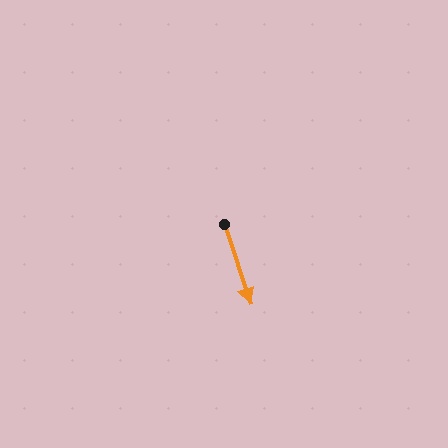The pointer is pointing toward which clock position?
Roughly 5 o'clock.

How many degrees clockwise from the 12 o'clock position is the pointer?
Approximately 162 degrees.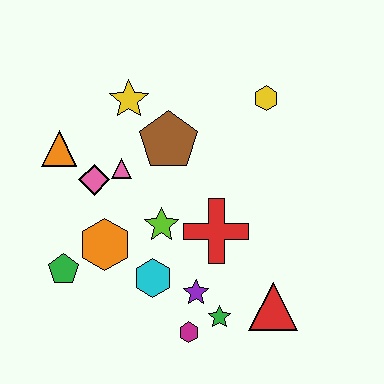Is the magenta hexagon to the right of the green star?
No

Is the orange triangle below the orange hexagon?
No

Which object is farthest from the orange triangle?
The red triangle is farthest from the orange triangle.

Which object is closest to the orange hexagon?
The green pentagon is closest to the orange hexagon.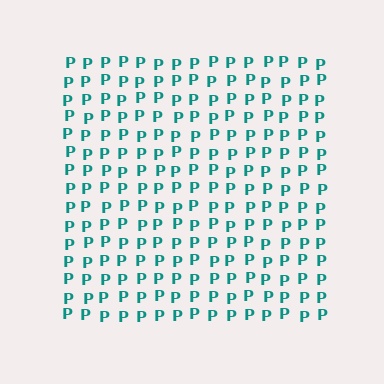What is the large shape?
The large shape is a square.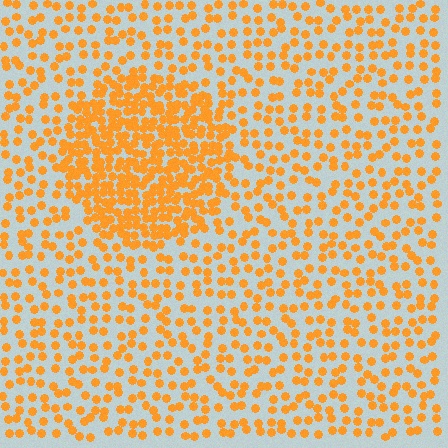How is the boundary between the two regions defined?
The boundary is defined by a change in element density (approximately 2.3x ratio). All elements are the same color, size, and shape.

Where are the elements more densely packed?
The elements are more densely packed inside the circle boundary.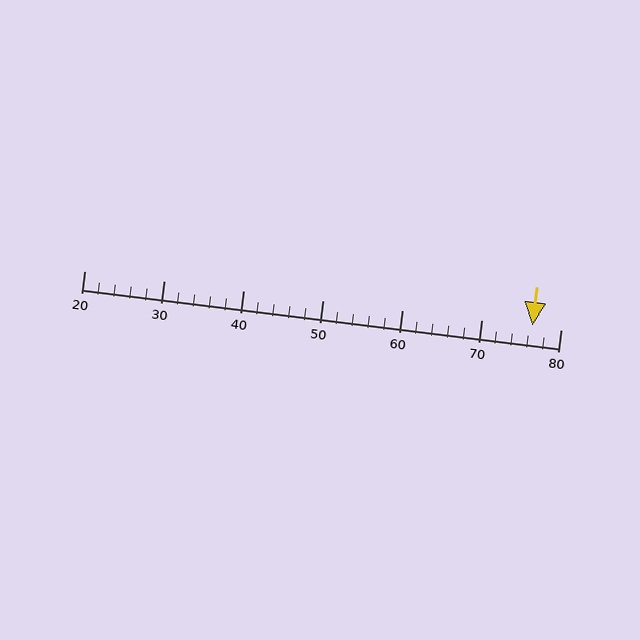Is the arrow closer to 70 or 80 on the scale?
The arrow is closer to 80.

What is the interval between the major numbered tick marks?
The major tick marks are spaced 10 units apart.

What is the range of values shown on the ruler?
The ruler shows values from 20 to 80.